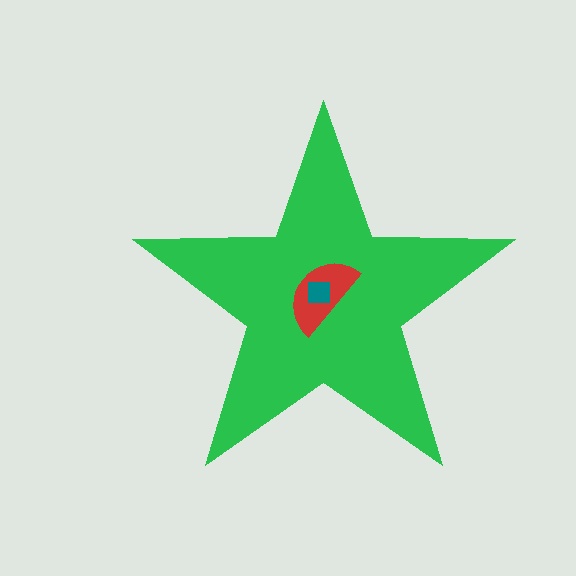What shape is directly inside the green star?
The red semicircle.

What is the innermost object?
The teal square.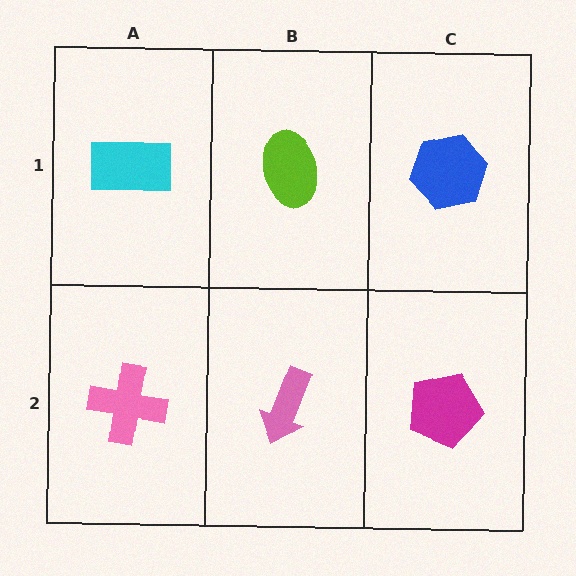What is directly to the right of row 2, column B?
A magenta pentagon.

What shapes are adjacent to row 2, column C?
A blue hexagon (row 1, column C), a pink arrow (row 2, column B).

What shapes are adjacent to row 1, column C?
A magenta pentagon (row 2, column C), a lime ellipse (row 1, column B).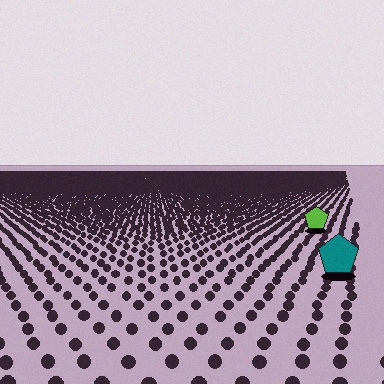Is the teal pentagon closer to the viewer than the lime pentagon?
Yes. The teal pentagon is closer — you can tell from the texture gradient: the ground texture is coarser near it.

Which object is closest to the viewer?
The teal pentagon is closest. The texture marks near it are larger and more spread out.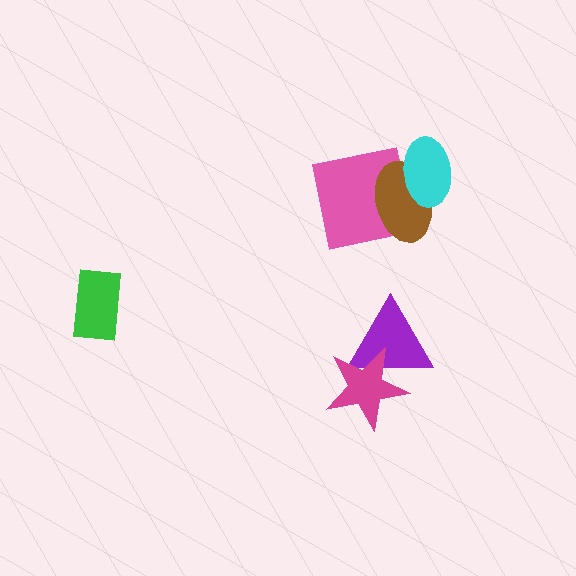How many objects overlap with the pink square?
2 objects overlap with the pink square.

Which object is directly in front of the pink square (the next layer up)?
The brown ellipse is directly in front of the pink square.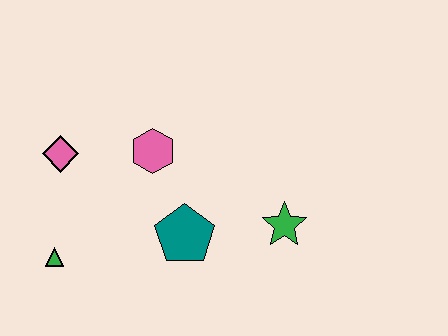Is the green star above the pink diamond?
No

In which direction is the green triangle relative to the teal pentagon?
The green triangle is to the left of the teal pentagon.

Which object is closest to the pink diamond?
The pink hexagon is closest to the pink diamond.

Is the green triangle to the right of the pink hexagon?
No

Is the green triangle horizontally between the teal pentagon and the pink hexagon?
No